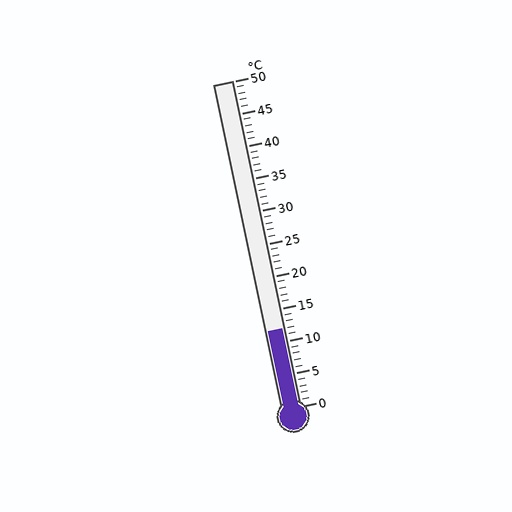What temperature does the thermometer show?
The thermometer shows approximately 12°C.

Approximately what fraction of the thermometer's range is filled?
The thermometer is filled to approximately 25% of its range.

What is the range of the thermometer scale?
The thermometer scale ranges from 0°C to 50°C.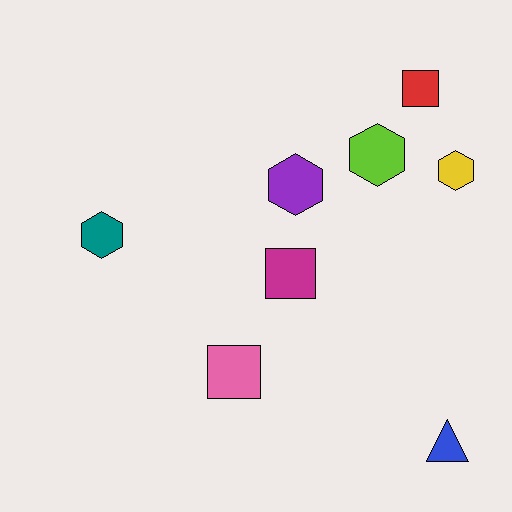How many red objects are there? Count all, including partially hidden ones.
There is 1 red object.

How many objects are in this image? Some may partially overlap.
There are 8 objects.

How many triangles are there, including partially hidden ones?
There is 1 triangle.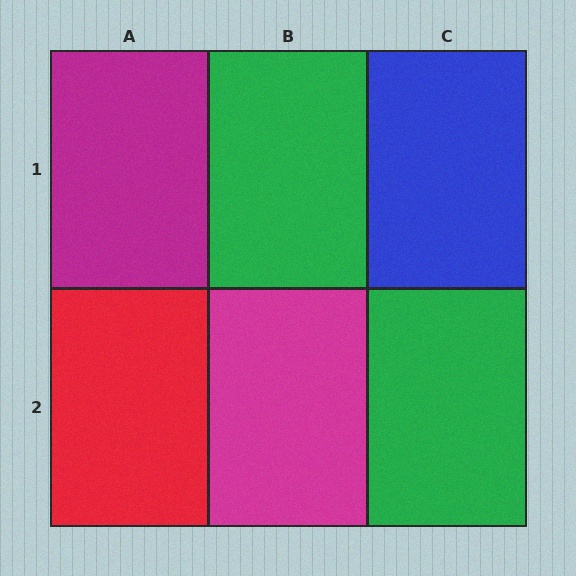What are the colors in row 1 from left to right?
Magenta, green, blue.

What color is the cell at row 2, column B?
Magenta.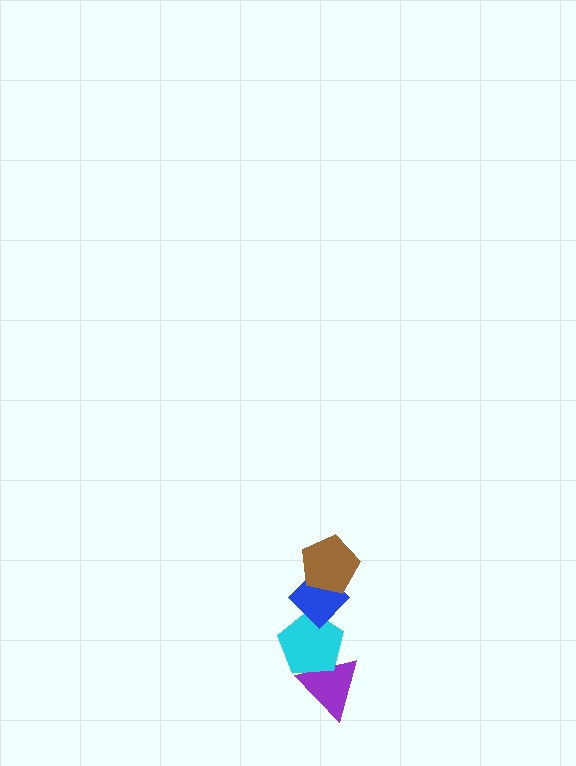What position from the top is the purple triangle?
The purple triangle is 4th from the top.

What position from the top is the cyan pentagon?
The cyan pentagon is 3rd from the top.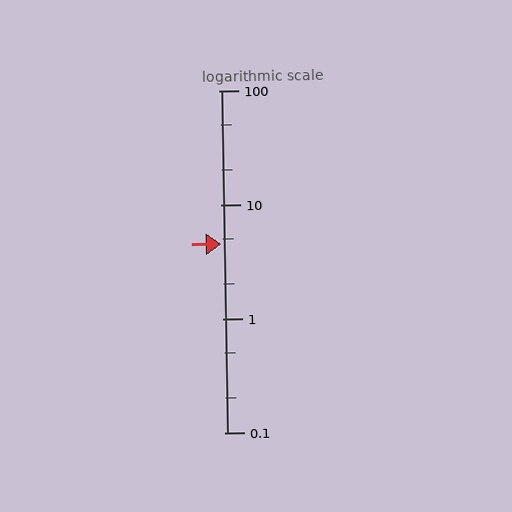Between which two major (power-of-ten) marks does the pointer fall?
The pointer is between 1 and 10.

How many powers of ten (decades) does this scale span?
The scale spans 3 decades, from 0.1 to 100.